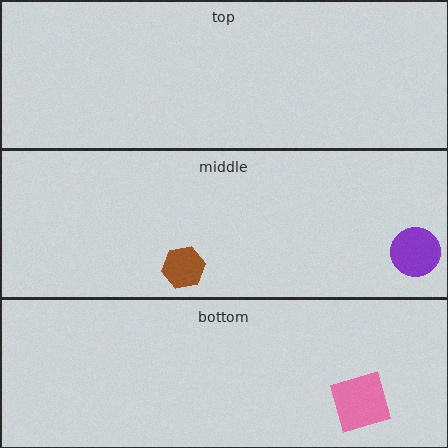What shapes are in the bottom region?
The pink square.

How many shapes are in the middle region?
2.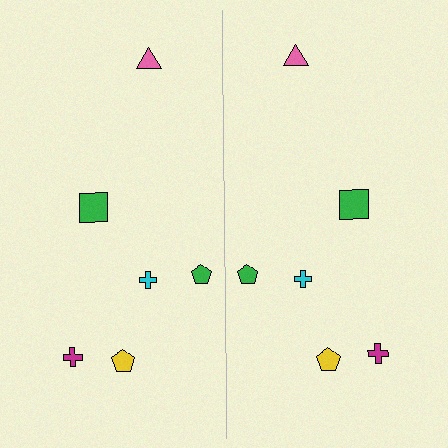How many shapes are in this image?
There are 12 shapes in this image.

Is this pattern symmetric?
Yes, this pattern has bilateral (reflection) symmetry.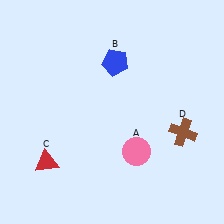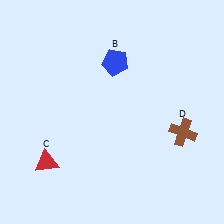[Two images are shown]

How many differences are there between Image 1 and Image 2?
There is 1 difference between the two images.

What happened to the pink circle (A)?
The pink circle (A) was removed in Image 2. It was in the bottom-right area of Image 1.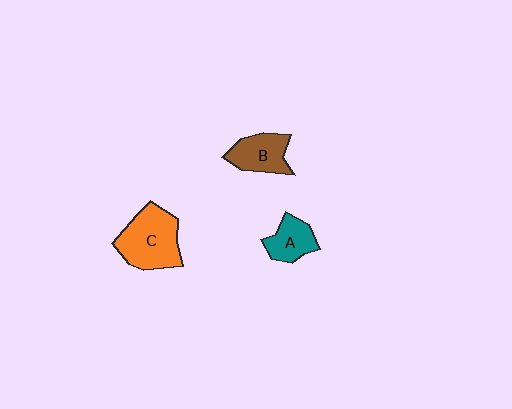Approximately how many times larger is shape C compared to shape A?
Approximately 1.9 times.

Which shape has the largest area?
Shape C (orange).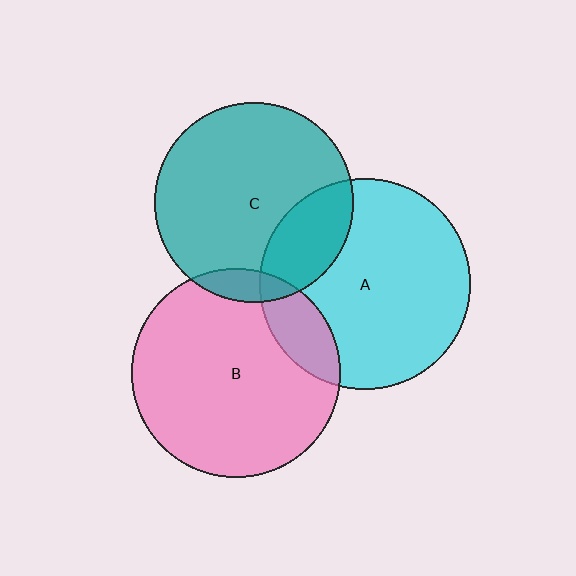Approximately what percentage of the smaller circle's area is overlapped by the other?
Approximately 10%.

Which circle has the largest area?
Circle A (cyan).